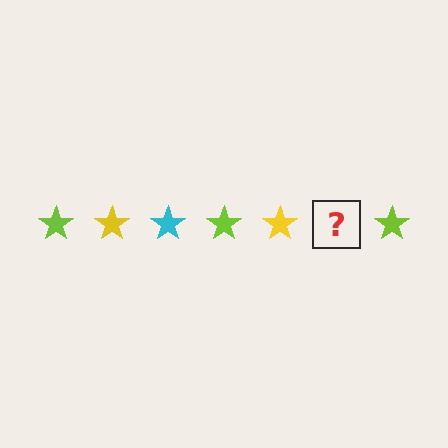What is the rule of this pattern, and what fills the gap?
The rule is that the pattern cycles through lime, yellow, cyan stars. The gap should be filled with a cyan star.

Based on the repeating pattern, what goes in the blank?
The blank should be a cyan star.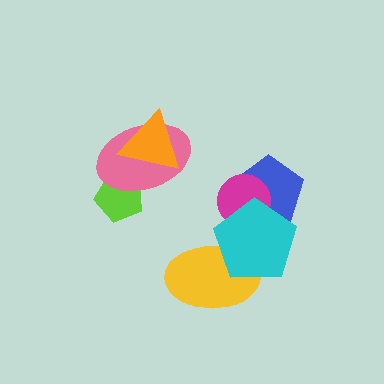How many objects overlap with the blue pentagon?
2 objects overlap with the blue pentagon.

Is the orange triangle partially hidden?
No, no other shape covers it.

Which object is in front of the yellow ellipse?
The cyan pentagon is in front of the yellow ellipse.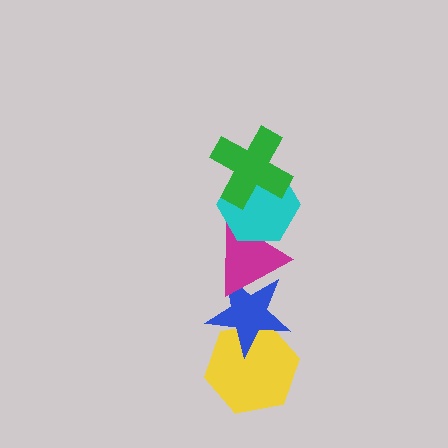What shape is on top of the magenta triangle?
The cyan hexagon is on top of the magenta triangle.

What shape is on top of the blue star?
The magenta triangle is on top of the blue star.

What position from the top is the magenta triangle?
The magenta triangle is 3rd from the top.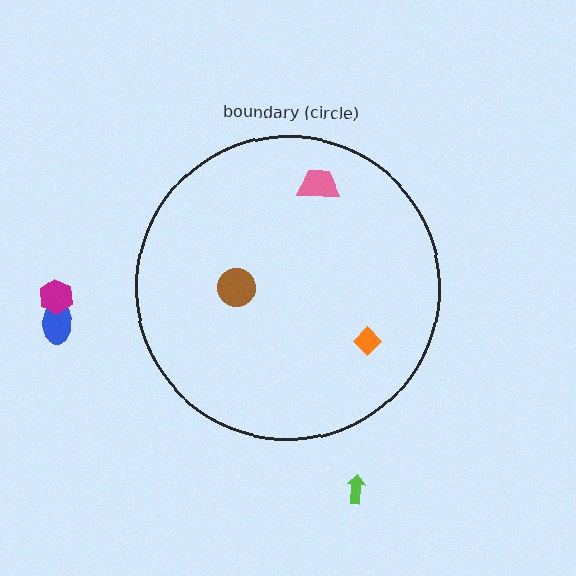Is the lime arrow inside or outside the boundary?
Outside.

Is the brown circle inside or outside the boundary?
Inside.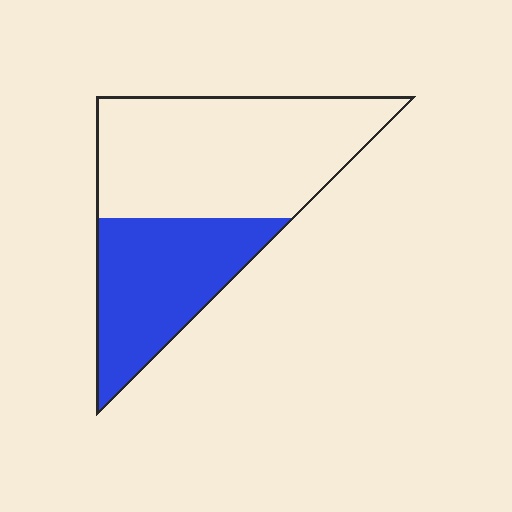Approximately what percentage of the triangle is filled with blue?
Approximately 40%.